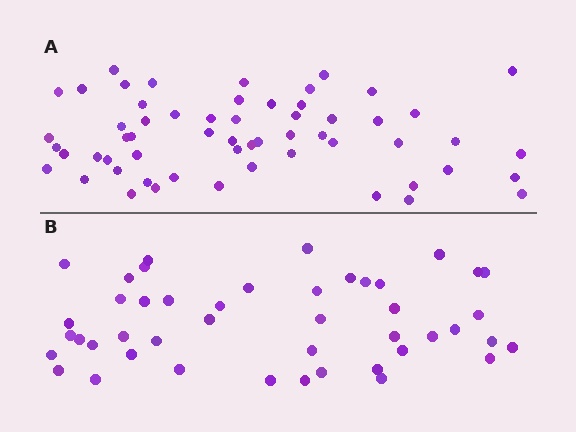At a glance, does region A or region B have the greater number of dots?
Region A (the top region) has more dots.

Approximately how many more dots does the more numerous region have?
Region A has approximately 15 more dots than region B.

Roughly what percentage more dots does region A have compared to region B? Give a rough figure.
About 30% more.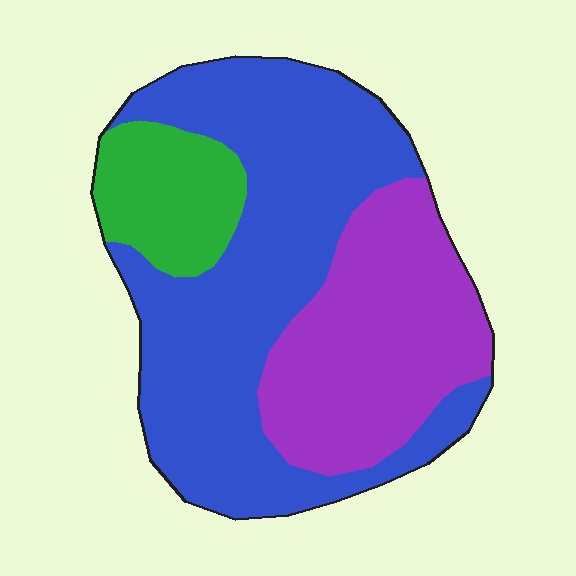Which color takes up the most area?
Blue, at roughly 55%.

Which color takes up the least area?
Green, at roughly 15%.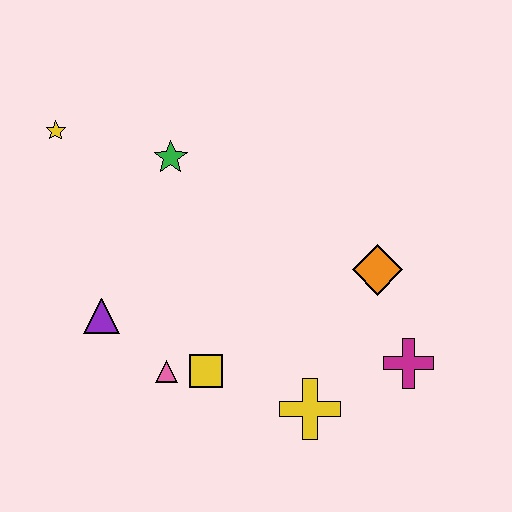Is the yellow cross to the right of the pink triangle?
Yes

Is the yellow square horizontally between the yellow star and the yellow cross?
Yes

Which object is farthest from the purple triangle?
The magenta cross is farthest from the purple triangle.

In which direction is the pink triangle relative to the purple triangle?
The pink triangle is to the right of the purple triangle.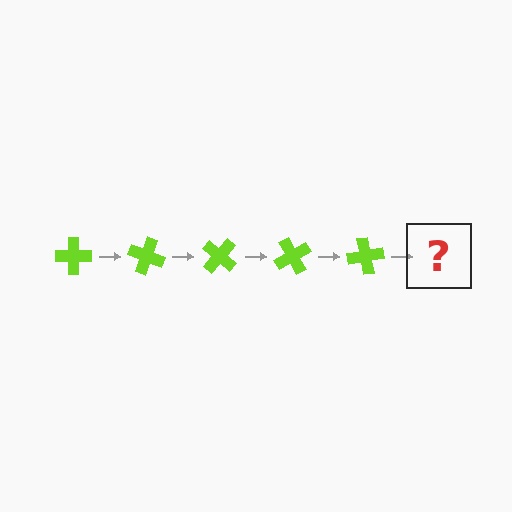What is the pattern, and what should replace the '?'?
The pattern is that the cross rotates 20 degrees each step. The '?' should be a lime cross rotated 100 degrees.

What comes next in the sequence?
The next element should be a lime cross rotated 100 degrees.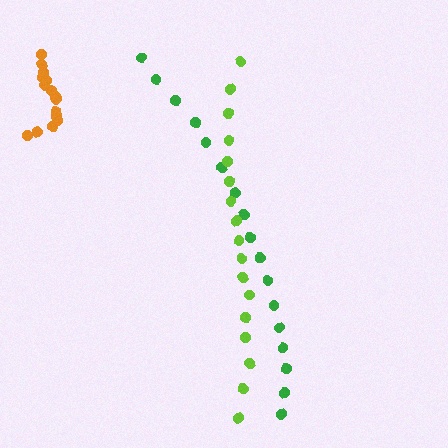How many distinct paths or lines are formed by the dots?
There are 3 distinct paths.